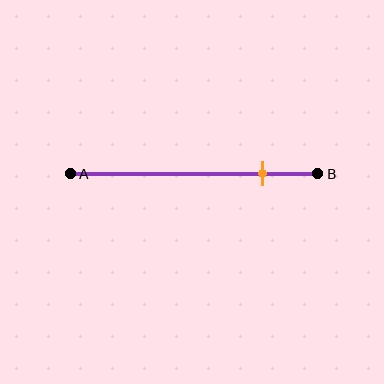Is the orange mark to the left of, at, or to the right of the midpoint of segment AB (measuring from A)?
The orange mark is to the right of the midpoint of segment AB.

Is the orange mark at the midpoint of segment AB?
No, the mark is at about 80% from A, not at the 50% midpoint.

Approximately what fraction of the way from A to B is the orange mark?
The orange mark is approximately 80% of the way from A to B.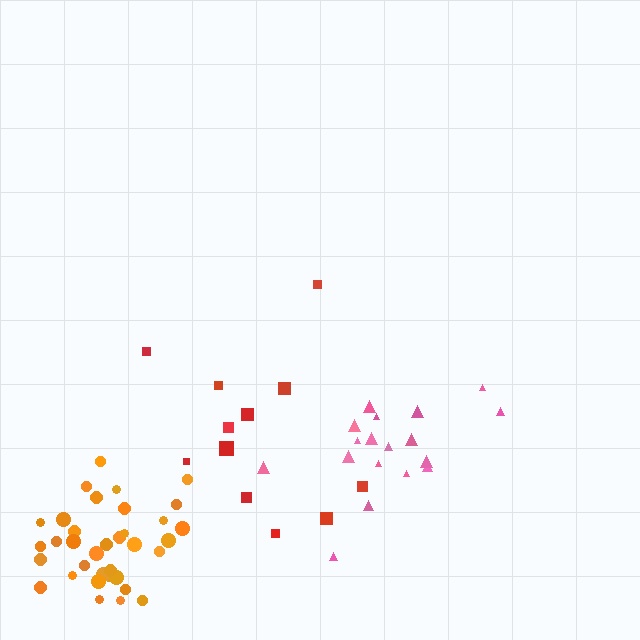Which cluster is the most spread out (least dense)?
Red.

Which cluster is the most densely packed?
Orange.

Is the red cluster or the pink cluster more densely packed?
Pink.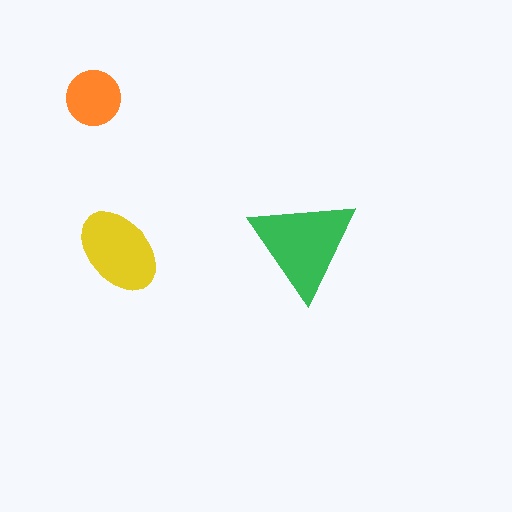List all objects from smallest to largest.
The orange circle, the yellow ellipse, the green triangle.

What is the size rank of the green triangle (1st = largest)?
1st.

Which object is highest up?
The orange circle is topmost.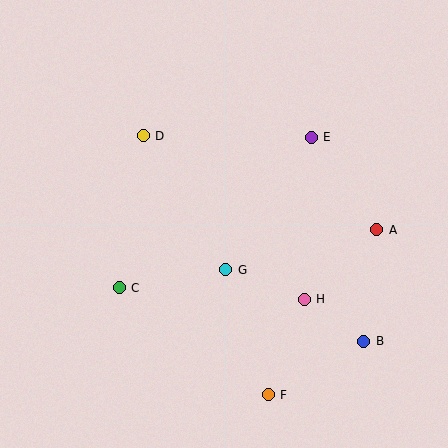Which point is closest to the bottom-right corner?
Point B is closest to the bottom-right corner.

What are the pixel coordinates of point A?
Point A is at (377, 230).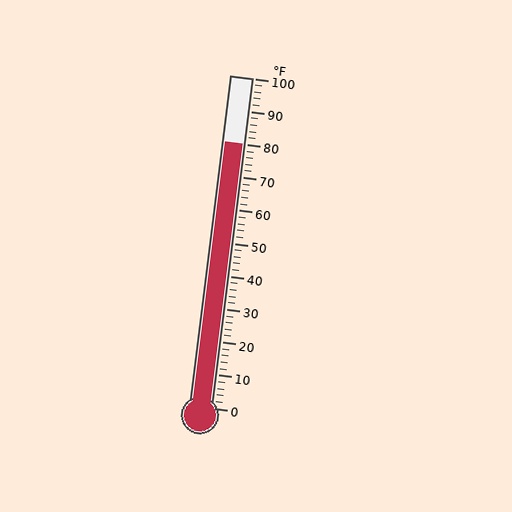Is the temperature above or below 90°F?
The temperature is below 90°F.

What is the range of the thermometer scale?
The thermometer scale ranges from 0°F to 100°F.